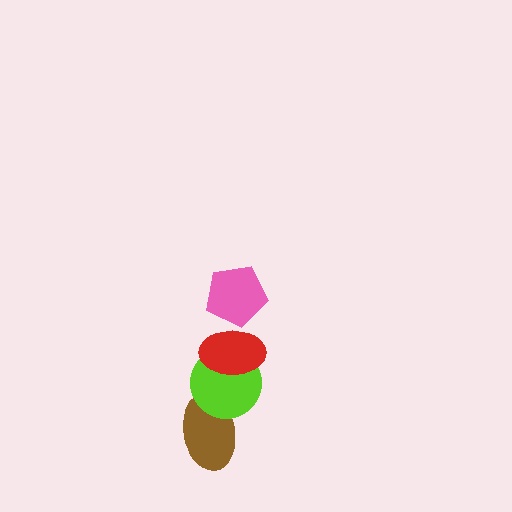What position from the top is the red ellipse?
The red ellipse is 2nd from the top.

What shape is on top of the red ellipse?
The pink pentagon is on top of the red ellipse.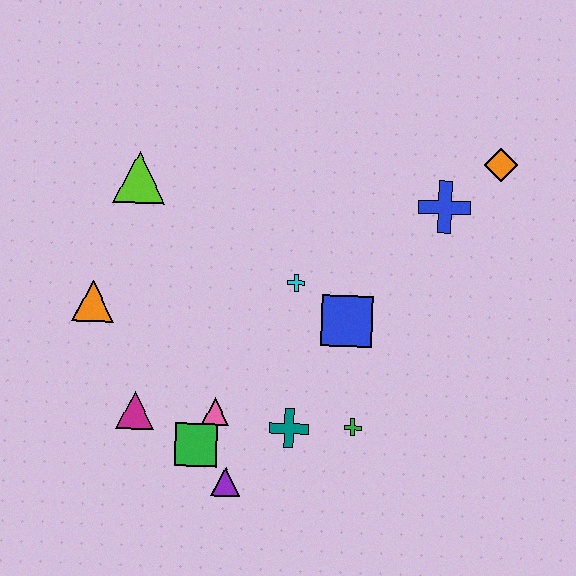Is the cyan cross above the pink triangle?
Yes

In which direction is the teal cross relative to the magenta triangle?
The teal cross is to the right of the magenta triangle.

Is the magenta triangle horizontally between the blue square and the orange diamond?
No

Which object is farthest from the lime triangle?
The orange diamond is farthest from the lime triangle.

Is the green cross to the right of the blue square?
Yes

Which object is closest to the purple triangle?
The green square is closest to the purple triangle.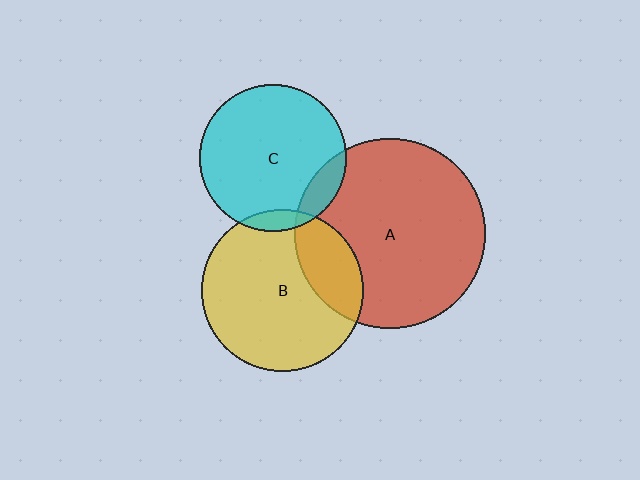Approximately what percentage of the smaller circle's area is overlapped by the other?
Approximately 5%.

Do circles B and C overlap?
Yes.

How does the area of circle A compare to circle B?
Approximately 1.4 times.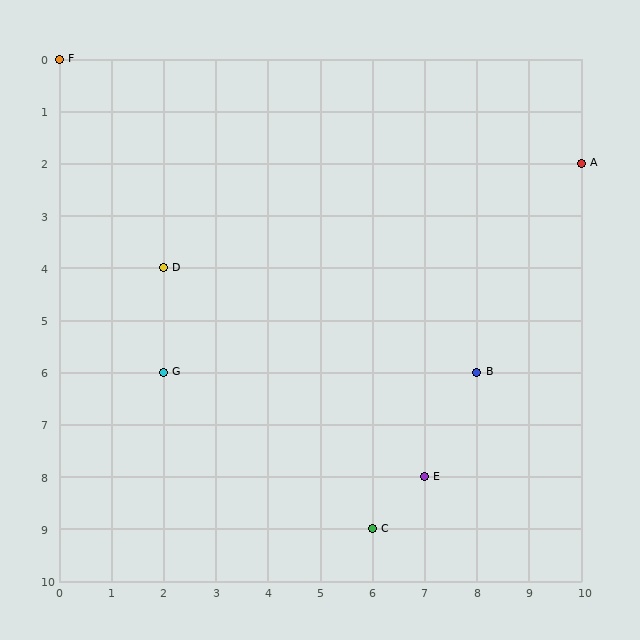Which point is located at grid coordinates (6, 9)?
Point C is at (6, 9).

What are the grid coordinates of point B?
Point B is at grid coordinates (8, 6).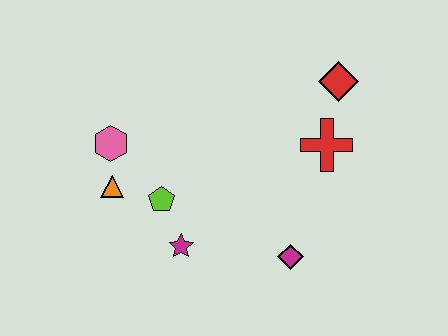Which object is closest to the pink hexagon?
The orange triangle is closest to the pink hexagon.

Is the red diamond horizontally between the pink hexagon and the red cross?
No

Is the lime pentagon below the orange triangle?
Yes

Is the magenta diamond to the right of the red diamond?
No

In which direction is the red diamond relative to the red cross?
The red diamond is above the red cross.